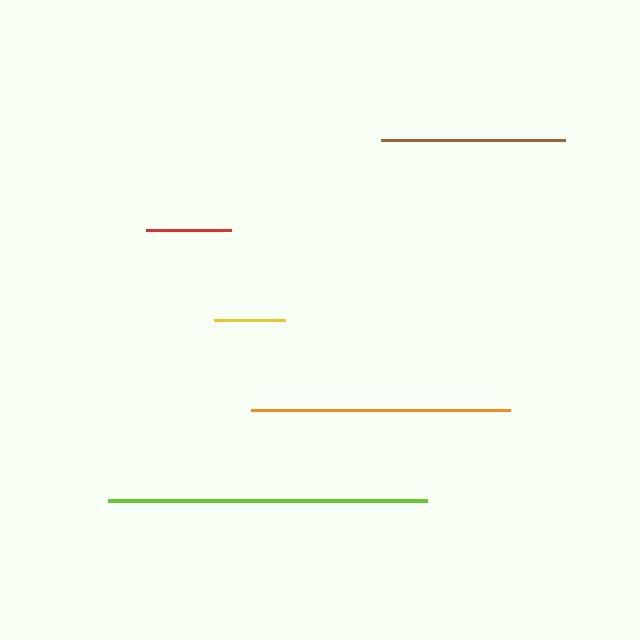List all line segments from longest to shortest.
From longest to shortest: lime, orange, brown, red, yellow.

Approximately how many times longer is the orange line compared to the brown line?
The orange line is approximately 1.4 times the length of the brown line.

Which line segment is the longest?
The lime line is the longest at approximately 319 pixels.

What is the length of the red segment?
The red segment is approximately 85 pixels long.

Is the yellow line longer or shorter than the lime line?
The lime line is longer than the yellow line.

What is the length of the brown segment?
The brown segment is approximately 185 pixels long.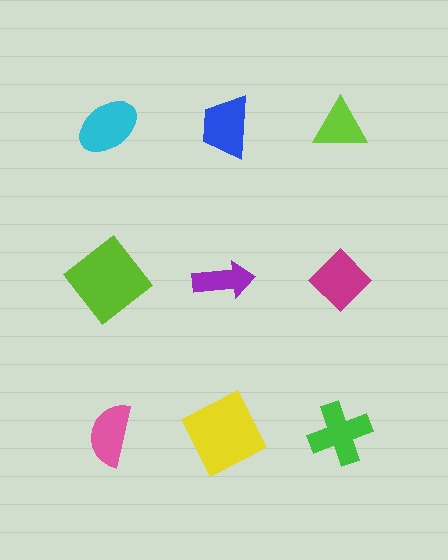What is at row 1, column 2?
A blue trapezoid.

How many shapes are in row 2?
3 shapes.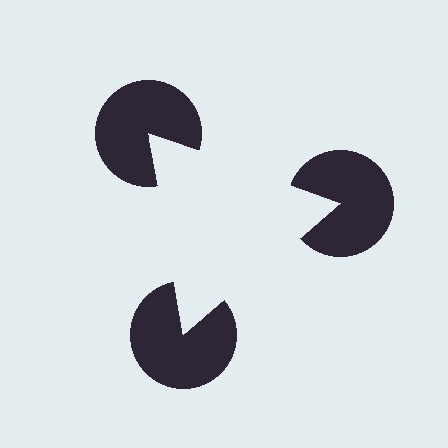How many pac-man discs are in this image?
There are 3 — one at each vertex of the illusory triangle.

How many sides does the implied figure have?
3 sides.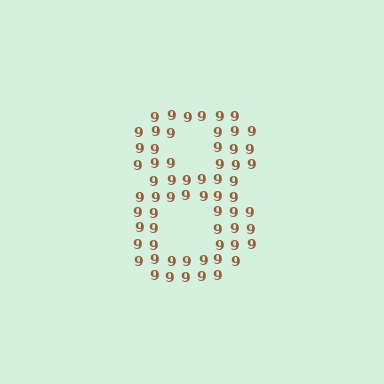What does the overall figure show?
The overall figure shows the digit 8.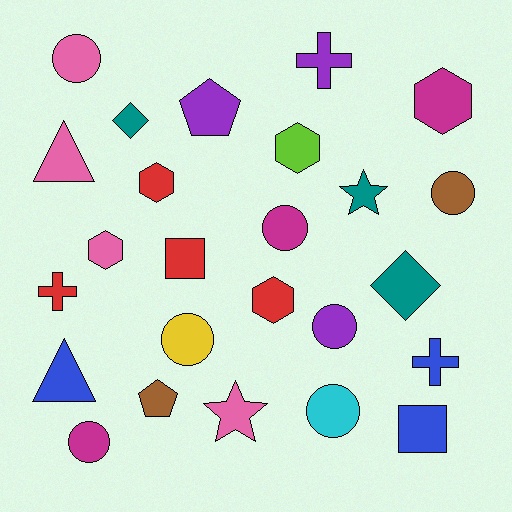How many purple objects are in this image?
There are 3 purple objects.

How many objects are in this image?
There are 25 objects.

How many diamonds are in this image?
There are 2 diamonds.